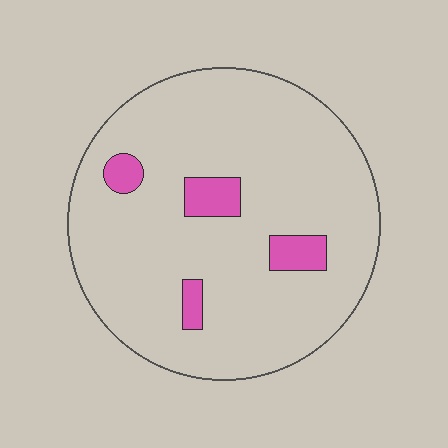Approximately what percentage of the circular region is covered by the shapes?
Approximately 10%.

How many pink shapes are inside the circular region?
4.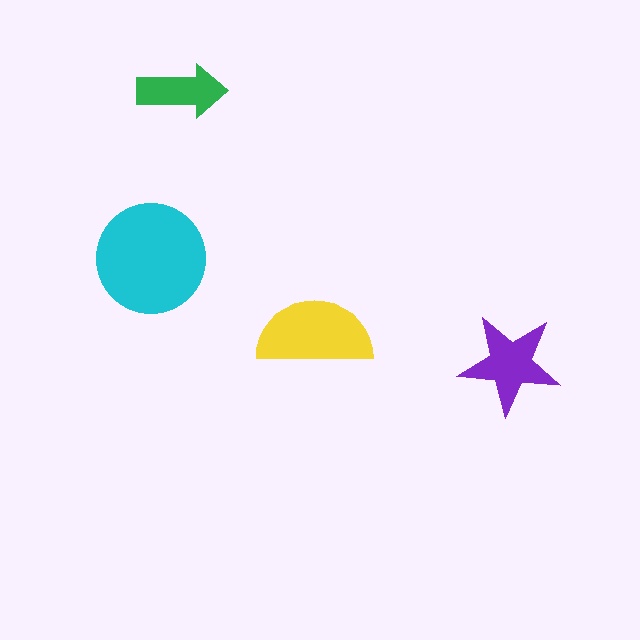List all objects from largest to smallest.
The cyan circle, the yellow semicircle, the purple star, the green arrow.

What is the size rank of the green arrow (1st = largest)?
4th.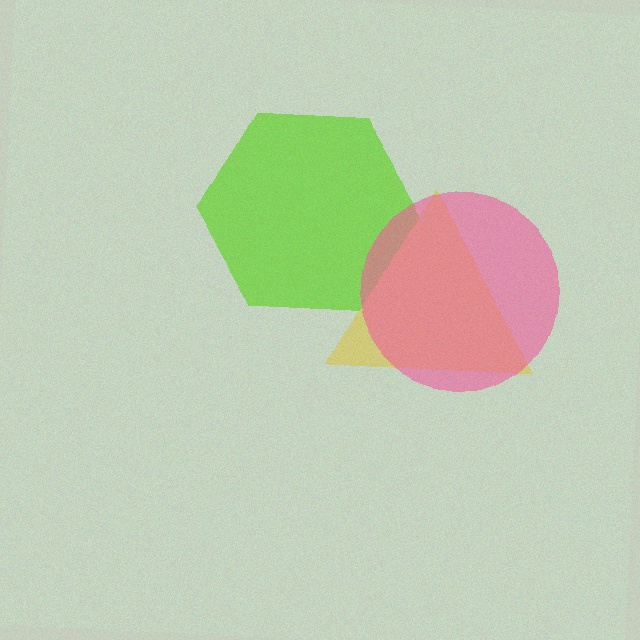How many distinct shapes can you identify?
There are 3 distinct shapes: a lime hexagon, a yellow triangle, a pink circle.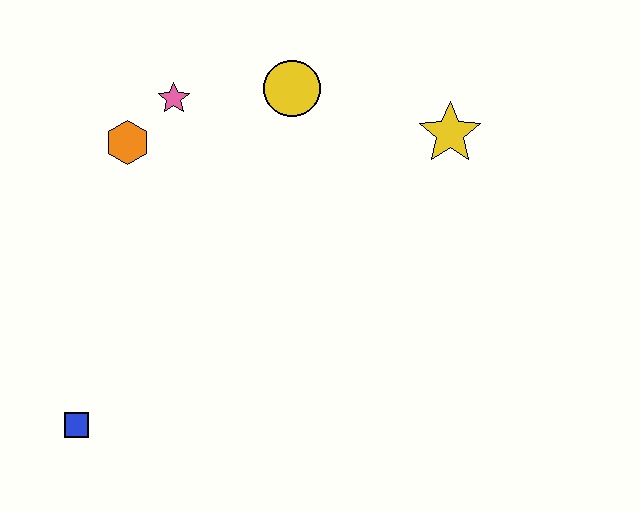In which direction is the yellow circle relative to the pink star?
The yellow circle is to the right of the pink star.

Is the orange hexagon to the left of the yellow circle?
Yes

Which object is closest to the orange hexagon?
The pink star is closest to the orange hexagon.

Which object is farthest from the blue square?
The yellow star is farthest from the blue square.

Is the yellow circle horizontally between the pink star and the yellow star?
Yes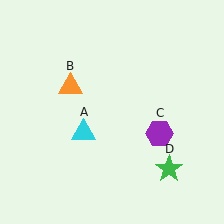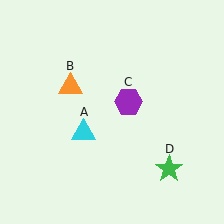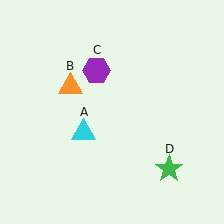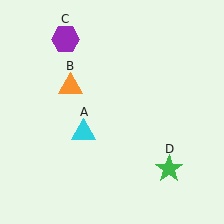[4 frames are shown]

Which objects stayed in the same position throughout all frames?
Cyan triangle (object A) and orange triangle (object B) and green star (object D) remained stationary.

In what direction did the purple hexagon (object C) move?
The purple hexagon (object C) moved up and to the left.